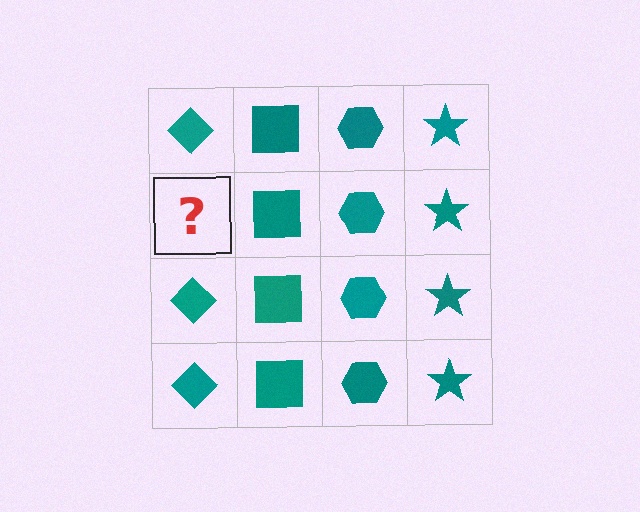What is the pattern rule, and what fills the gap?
The rule is that each column has a consistent shape. The gap should be filled with a teal diamond.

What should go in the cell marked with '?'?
The missing cell should contain a teal diamond.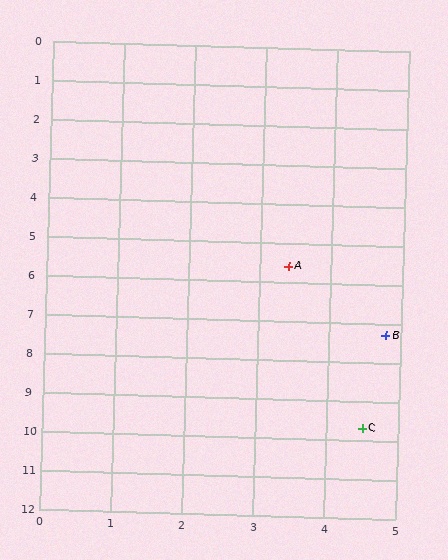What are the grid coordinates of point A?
Point A is at approximately (3.4, 5.6).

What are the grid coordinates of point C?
Point C is at approximately (4.5, 9.7).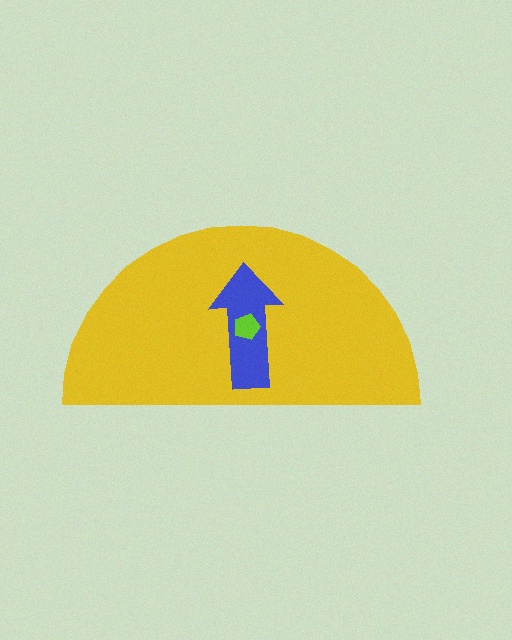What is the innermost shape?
The lime pentagon.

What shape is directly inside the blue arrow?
The lime pentagon.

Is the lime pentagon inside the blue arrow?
Yes.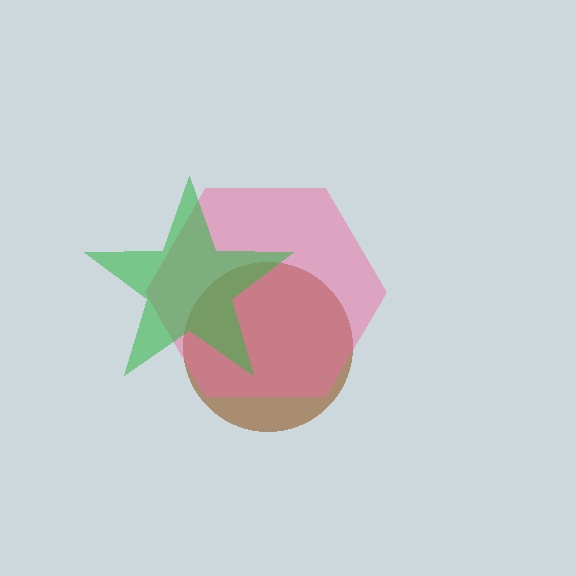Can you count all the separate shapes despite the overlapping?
Yes, there are 3 separate shapes.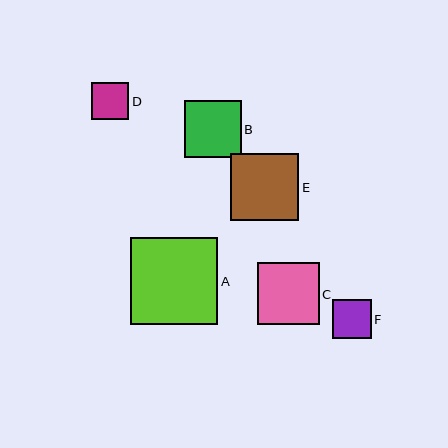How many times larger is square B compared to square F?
Square B is approximately 1.4 times the size of square F.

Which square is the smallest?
Square D is the smallest with a size of approximately 37 pixels.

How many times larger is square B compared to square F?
Square B is approximately 1.4 times the size of square F.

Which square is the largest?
Square A is the largest with a size of approximately 88 pixels.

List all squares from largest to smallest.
From largest to smallest: A, E, C, B, F, D.